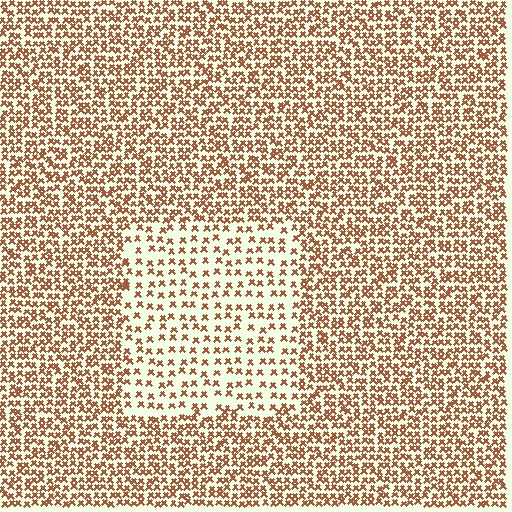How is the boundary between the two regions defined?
The boundary is defined by a change in element density (approximately 2.1x ratio). All elements are the same color, size, and shape.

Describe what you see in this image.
The image contains small brown elements arranged at two different densities. A rectangle-shaped region is visible where the elements are less densely packed than the surrounding area.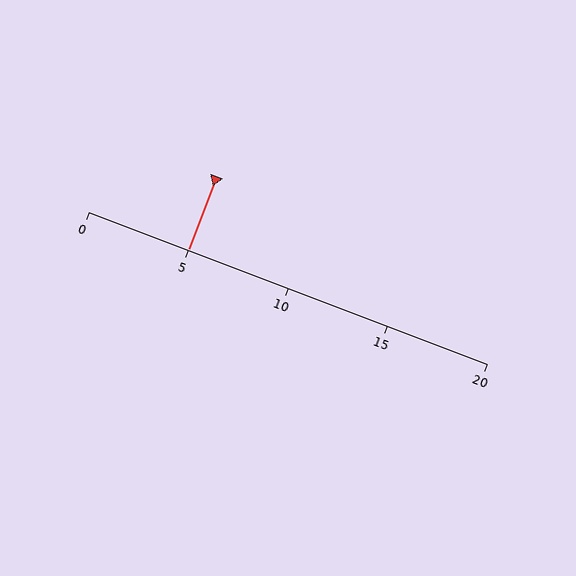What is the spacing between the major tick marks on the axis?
The major ticks are spaced 5 apart.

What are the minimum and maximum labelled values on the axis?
The axis runs from 0 to 20.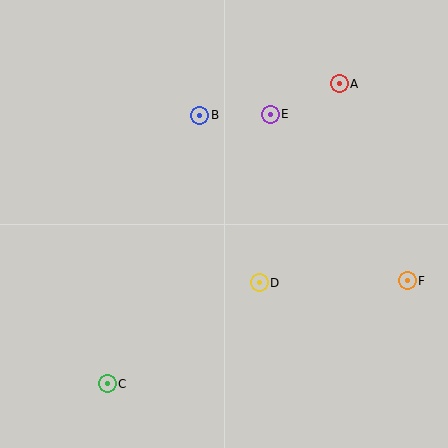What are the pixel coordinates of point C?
Point C is at (107, 384).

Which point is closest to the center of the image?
Point D at (259, 283) is closest to the center.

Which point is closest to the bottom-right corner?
Point F is closest to the bottom-right corner.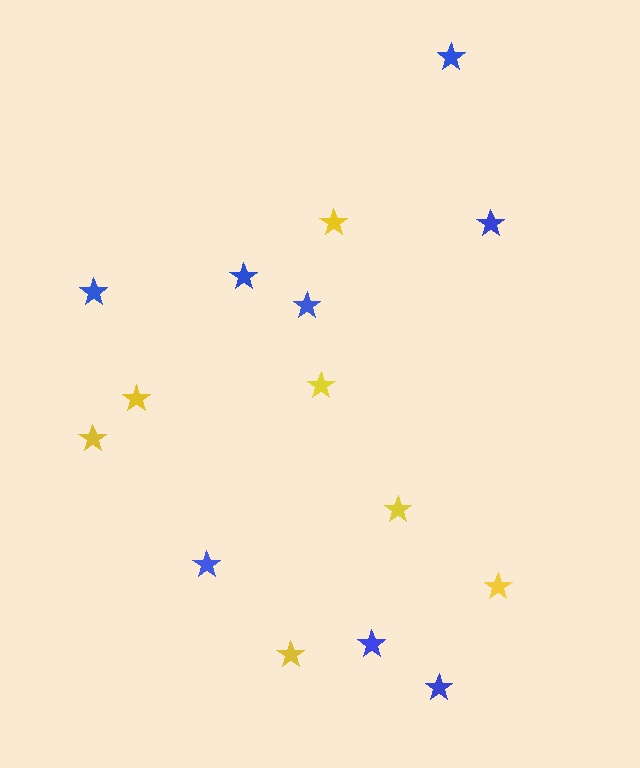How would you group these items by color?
There are 2 groups: one group of yellow stars (7) and one group of blue stars (8).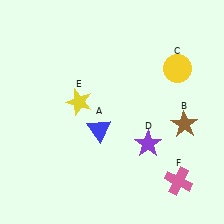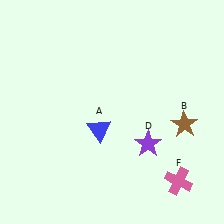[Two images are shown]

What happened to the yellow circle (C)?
The yellow circle (C) was removed in Image 2. It was in the top-right area of Image 1.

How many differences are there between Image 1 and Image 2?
There are 2 differences between the two images.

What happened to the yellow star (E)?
The yellow star (E) was removed in Image 2. It was in the top-left area of Image 1.